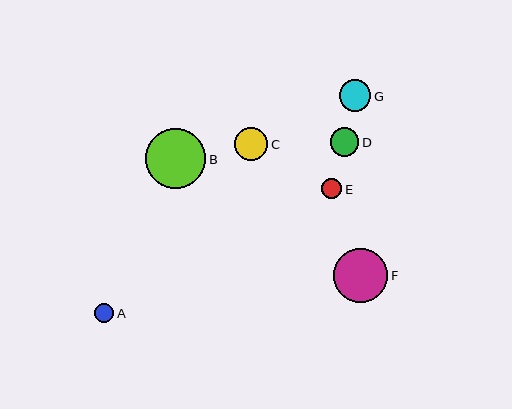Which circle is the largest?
Circle B is the largest with a size of approximately 60 pixels.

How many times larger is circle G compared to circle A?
Circle G is approximately 1.7 times the size of circle A.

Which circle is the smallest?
Circle A is the smallest with a size of approximately 19 pixels.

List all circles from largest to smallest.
From largest to smallest: B, F, C, G, D, E, A.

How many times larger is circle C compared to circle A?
Circle C is approximately 1.8 times the size of circle A.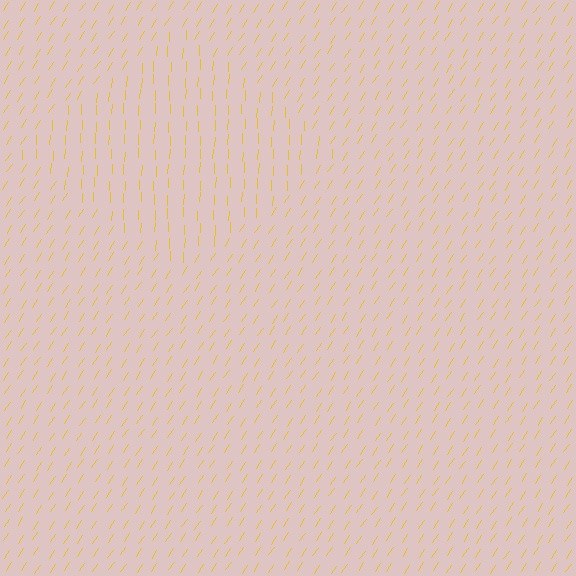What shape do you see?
I see a diamond.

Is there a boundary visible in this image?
Yes, there is a texture boundary formed by a change in line orientation.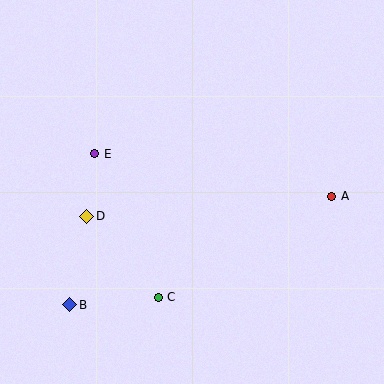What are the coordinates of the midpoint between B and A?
The midpoint between B and A is at (201, 251).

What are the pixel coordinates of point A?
Point A is at (332, 196).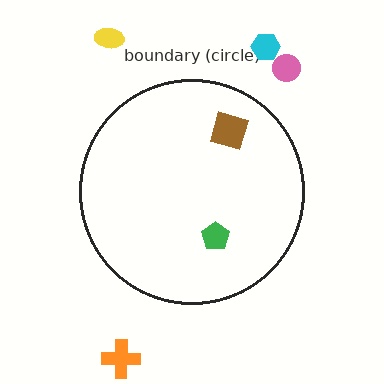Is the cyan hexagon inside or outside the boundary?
Outside.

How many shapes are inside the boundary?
2 inside, 4 outside.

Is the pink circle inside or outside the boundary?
Outside.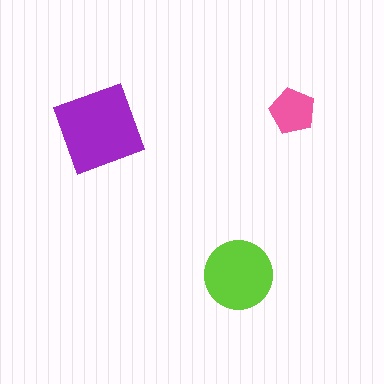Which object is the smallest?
The pink pentagon.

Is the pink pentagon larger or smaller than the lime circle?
Smaller.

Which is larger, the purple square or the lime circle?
The purple square.